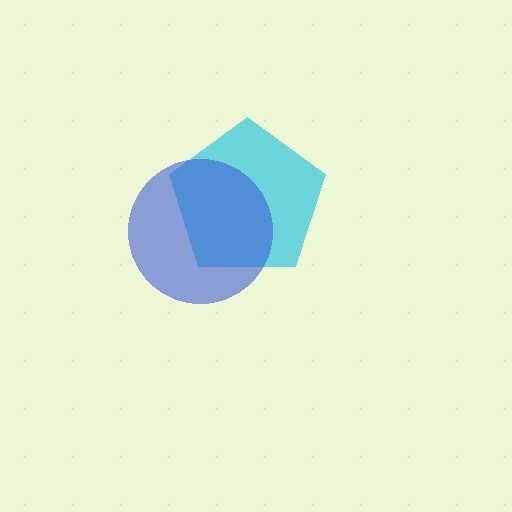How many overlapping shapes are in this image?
There are 2 overlapping shapes in the image.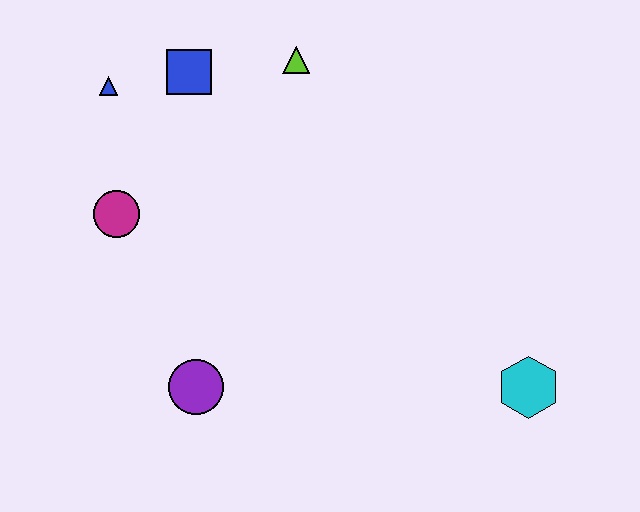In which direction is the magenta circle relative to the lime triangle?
The magenta circle is to the left of the lime triangle.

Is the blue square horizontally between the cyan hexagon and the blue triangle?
Yes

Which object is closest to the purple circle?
The magenta circle is closest to the purple circle.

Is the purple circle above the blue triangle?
No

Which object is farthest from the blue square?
The cyan hexagon is farthest from the blue square.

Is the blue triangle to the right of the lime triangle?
No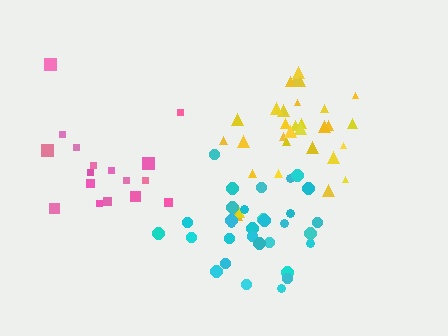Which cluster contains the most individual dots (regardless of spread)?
Yellow (32).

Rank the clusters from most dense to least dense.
yellow, cyan, pink.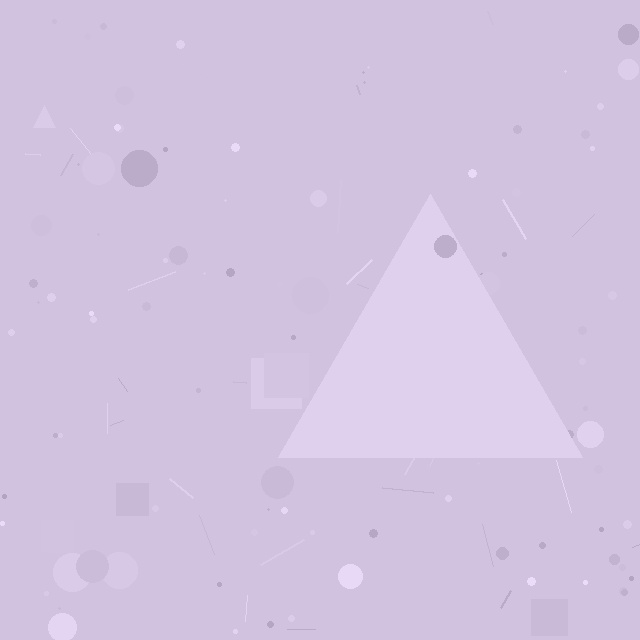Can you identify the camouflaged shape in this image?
The camouflaged shape is a triangle.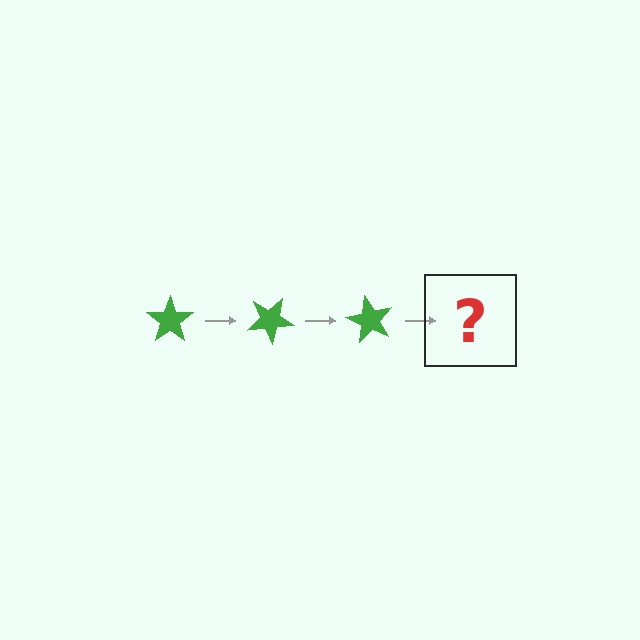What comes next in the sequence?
The next element should be a green star rotated 90 degrees.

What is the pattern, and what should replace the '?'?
The pattern is that the star rotates 30 degrees each step. The '?' should be a green star rotated 90 degrees.